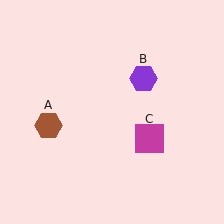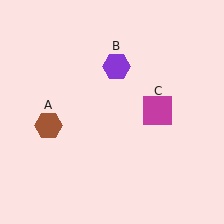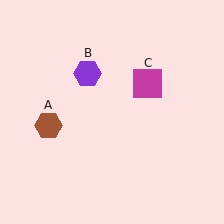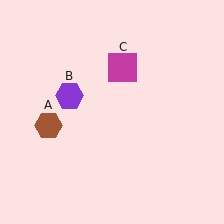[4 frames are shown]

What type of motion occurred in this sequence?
The purple hexagon (object B), magenta square (object C) rotated counterclockwise around the center of the scene.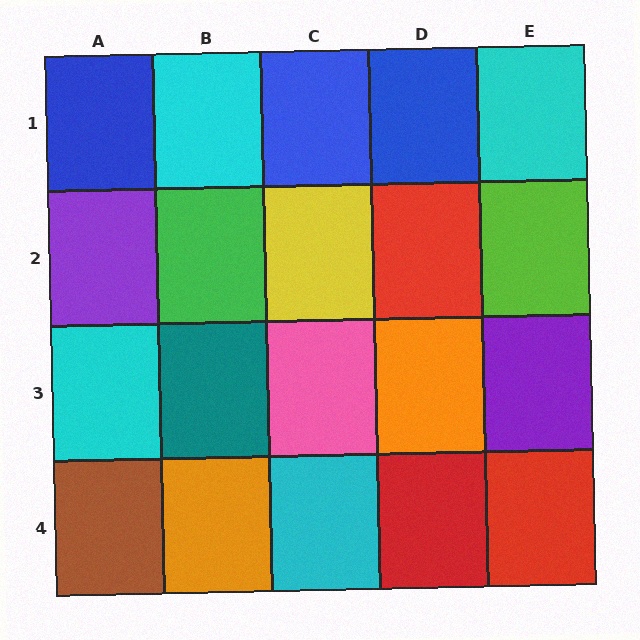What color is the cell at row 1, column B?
Cyan.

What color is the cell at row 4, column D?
Red.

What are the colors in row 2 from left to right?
Purple, green, yellow, red, lime.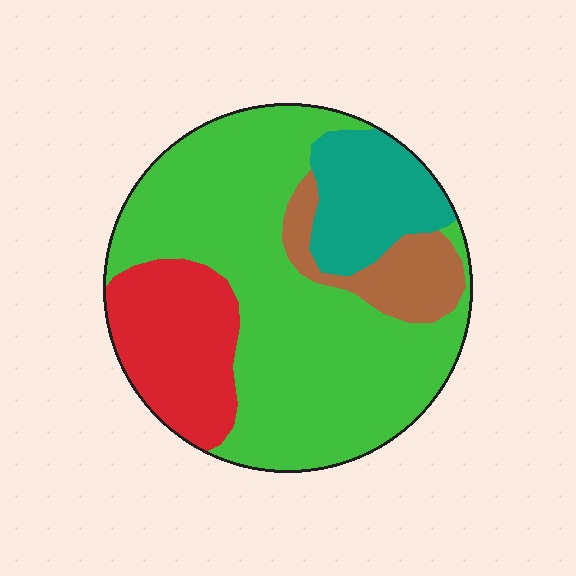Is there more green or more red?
Green.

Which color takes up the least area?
Brown, at roughly 10%.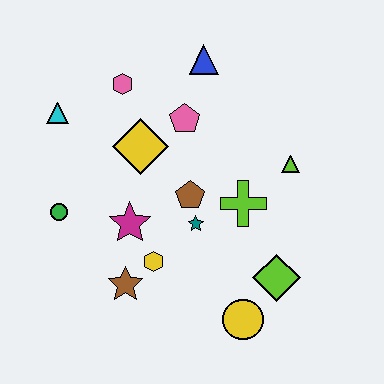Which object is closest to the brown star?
The yellow hexagon is closest to the brown star.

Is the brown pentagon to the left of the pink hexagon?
No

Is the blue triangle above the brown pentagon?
Yes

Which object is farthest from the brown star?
The blue triangle is farthest from the brown star.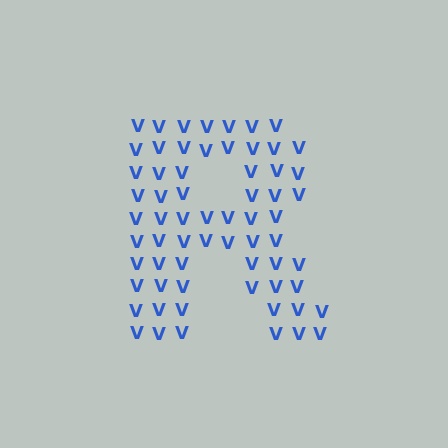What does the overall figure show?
The overall figure shows the letter R.